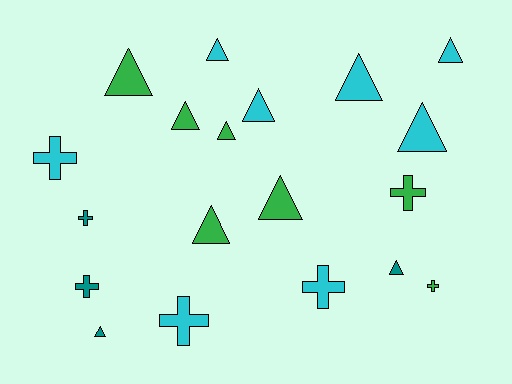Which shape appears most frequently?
Triangle, with 12 objects.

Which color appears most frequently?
Cyan, with 8 objects.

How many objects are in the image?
There are 19 objects.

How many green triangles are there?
There are 5 green triangles.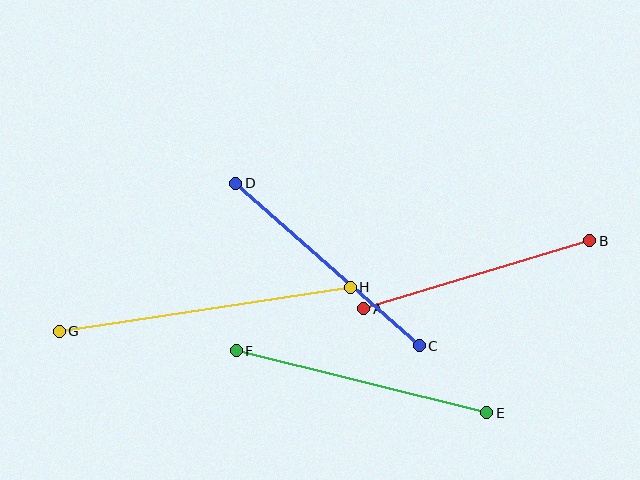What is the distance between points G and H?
The distance is approximately 294 pixels.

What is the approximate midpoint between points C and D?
The midpoint is at approximately (327, 265) pixels.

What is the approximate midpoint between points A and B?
The midpoint is at approximately (477, 275) pixels.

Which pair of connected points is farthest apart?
Points G and H are farthest apart.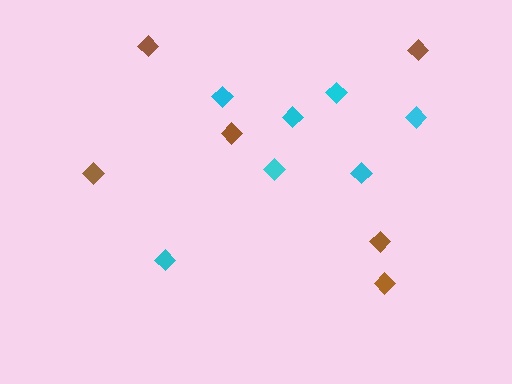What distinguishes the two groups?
There are 2 groups: one group of cyan diamonds (7) and one group of brown diamonds (6).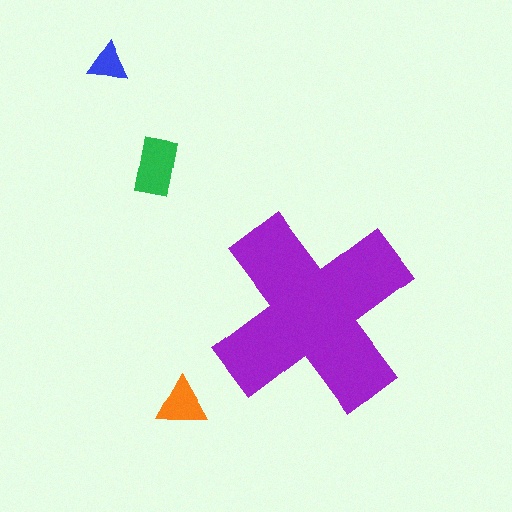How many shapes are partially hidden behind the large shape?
0 shapes are partially hidden.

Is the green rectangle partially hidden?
No, the green rectangle is fully visible.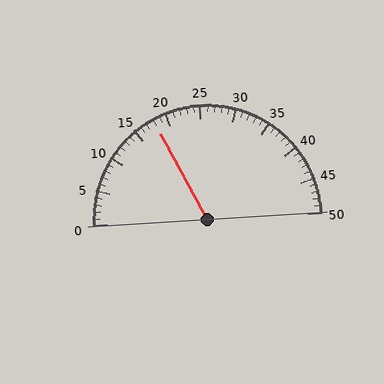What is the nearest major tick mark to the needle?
The nearest major tick mark is 20.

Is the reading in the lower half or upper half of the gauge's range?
The reading is in the lower half of the range (0 to 50).